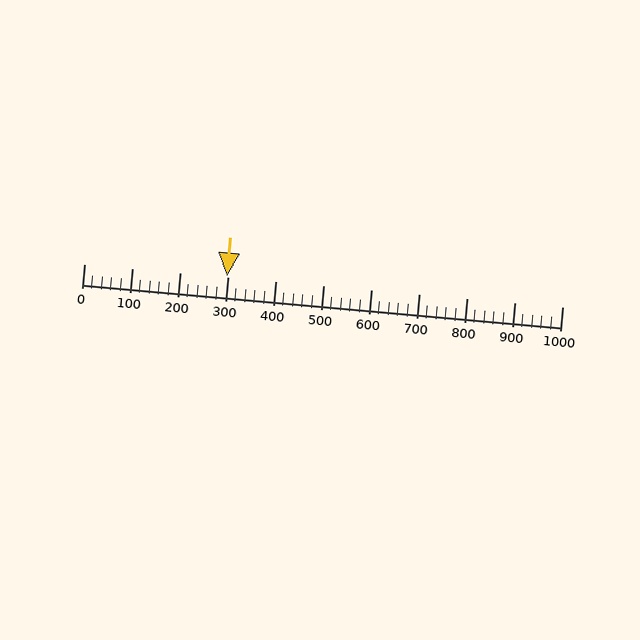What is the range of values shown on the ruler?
The ruler shows values from 0 to 1000.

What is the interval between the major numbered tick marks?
The major tick marks are spaced 100 units apart.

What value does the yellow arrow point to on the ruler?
The yellow arrow points to approximately 300.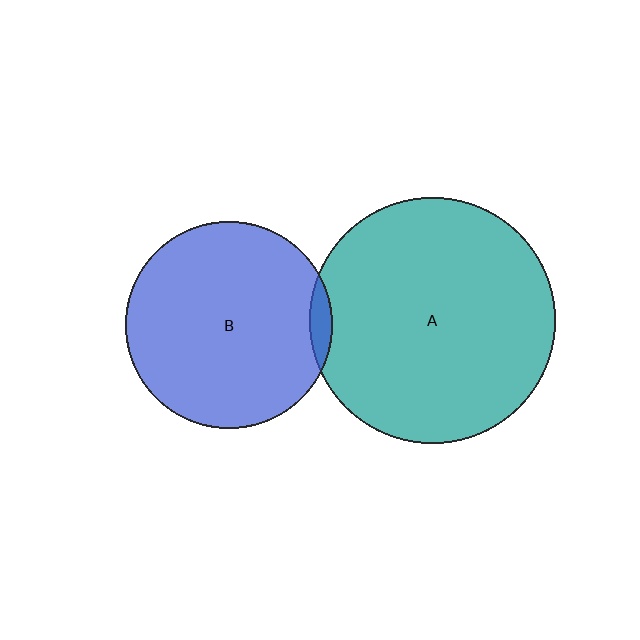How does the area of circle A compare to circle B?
Approximately 1.4 times.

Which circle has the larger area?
Circle A (teal).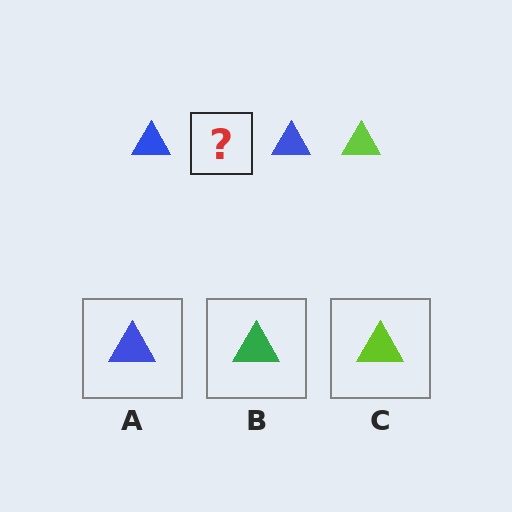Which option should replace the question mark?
Option C.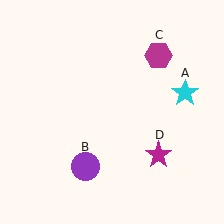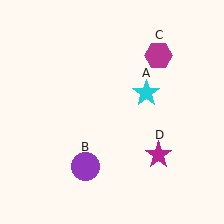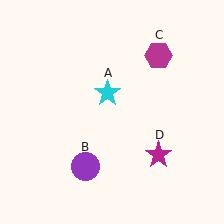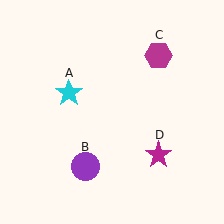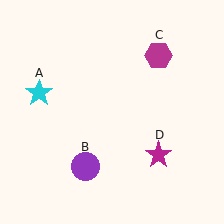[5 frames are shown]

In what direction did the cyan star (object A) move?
The cyan star (object A) moved left.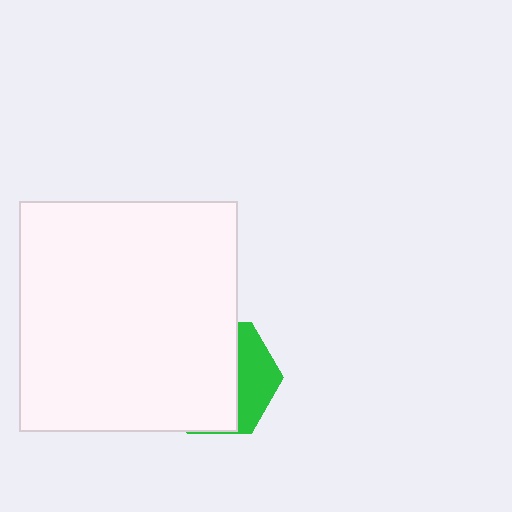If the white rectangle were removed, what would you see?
You would see the complete green hexagon.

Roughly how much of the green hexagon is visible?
A small part of it is visible (roughly 32%).